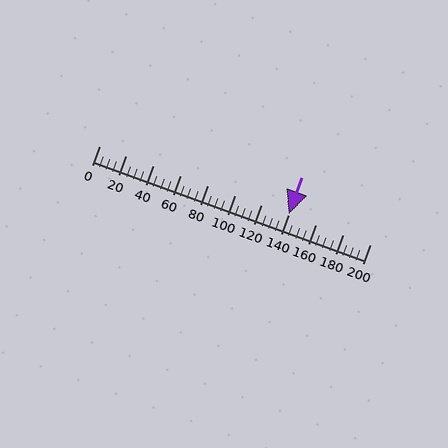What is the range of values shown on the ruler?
The ruler shows values from 0 to 200.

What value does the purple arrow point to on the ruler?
The purple arrow points to approximately 140.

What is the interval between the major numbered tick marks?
The major tick marks are spaced 20 units apart.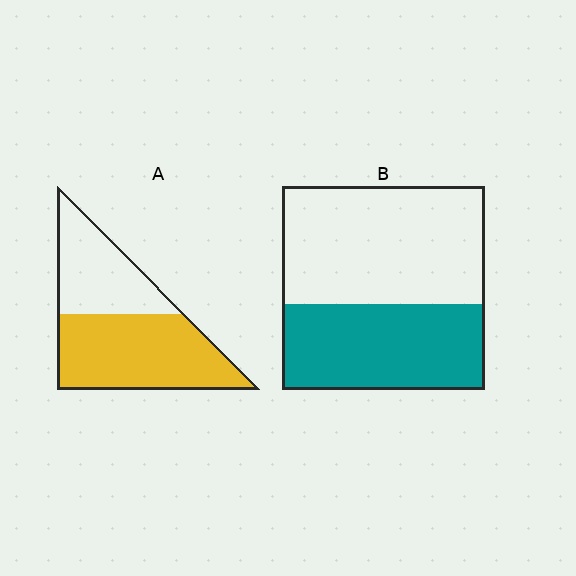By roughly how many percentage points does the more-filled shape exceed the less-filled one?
By roughly 20 percentage points (A over B).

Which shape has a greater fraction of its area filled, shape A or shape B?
Shape A.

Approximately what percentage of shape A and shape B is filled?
A is approximately 60% and B is approximately 40%.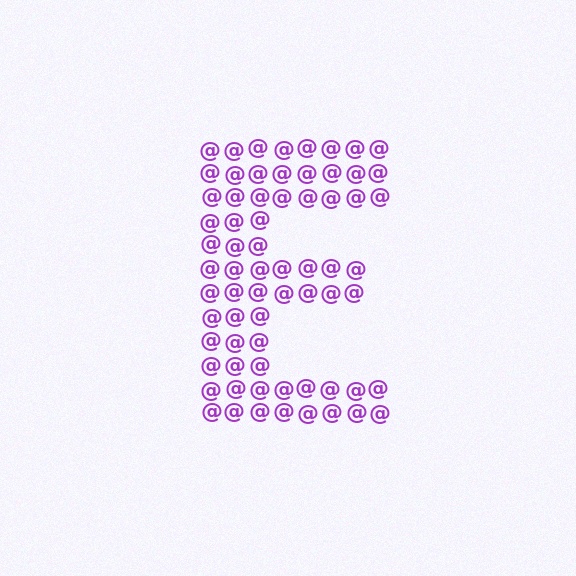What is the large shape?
The large shape is the letter E.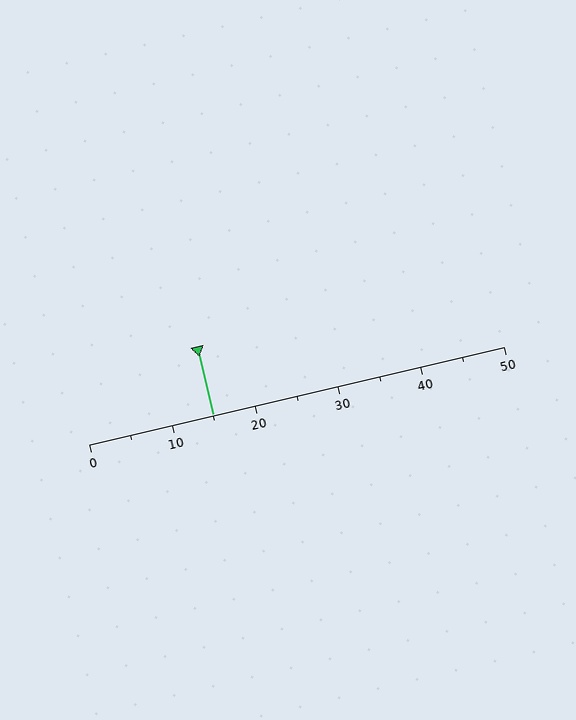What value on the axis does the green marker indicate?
The marker indicates approximately 15.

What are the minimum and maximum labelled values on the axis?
The axis runs from 0 to 50.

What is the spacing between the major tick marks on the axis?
The major ticks are spaced 10 apart.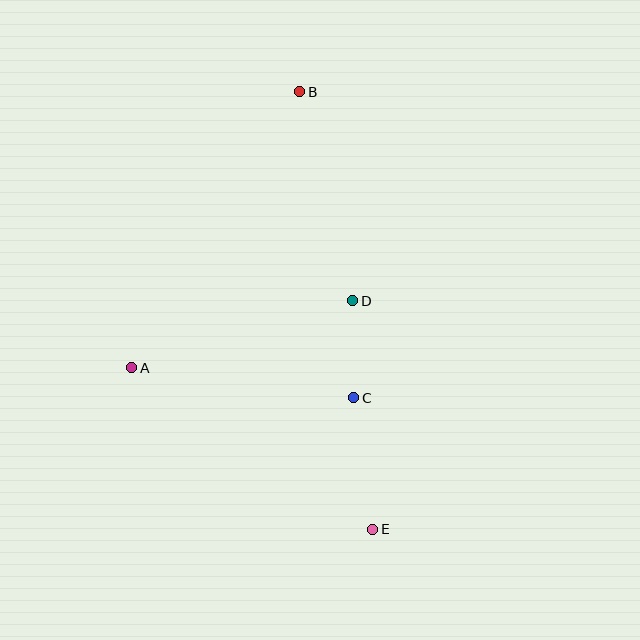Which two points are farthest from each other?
Points B and E are farthest from each other.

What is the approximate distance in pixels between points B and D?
The distance between B and D is approximately 216 pixels.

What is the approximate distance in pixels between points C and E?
The distance between C and E is approximately 133 pixels.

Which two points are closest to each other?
Points C and D are closest to each other.